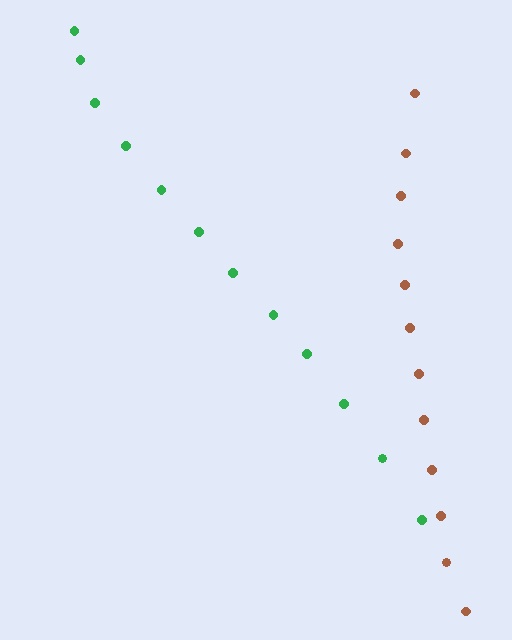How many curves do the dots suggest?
There are 2 distinct paths.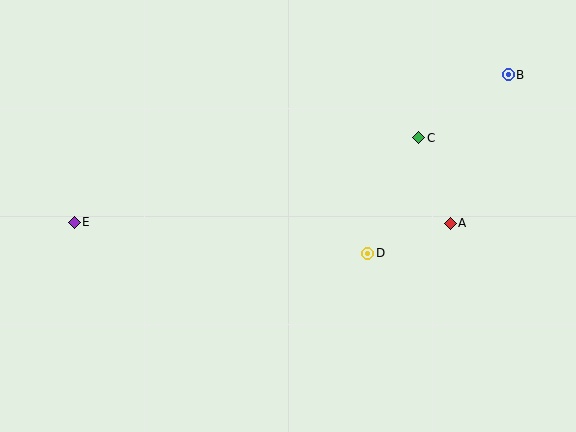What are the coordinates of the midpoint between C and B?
The midpoint between C and B is at (463, 106).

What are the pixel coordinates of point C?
Point C is at (419, 138).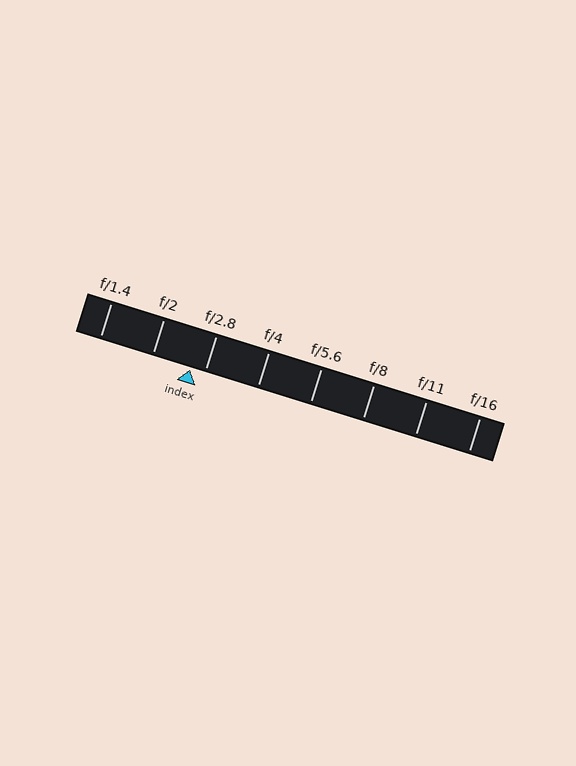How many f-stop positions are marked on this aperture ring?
There are 8 f-stop positions marked.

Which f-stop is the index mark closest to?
The index mark is closest to f/2.8.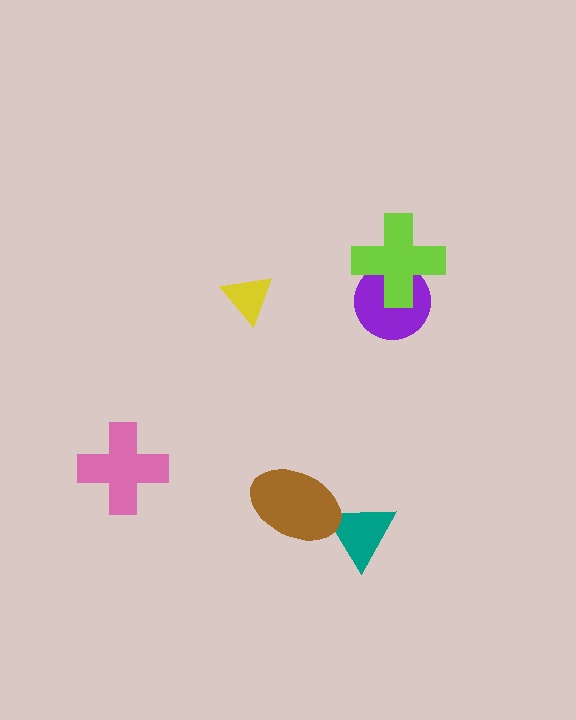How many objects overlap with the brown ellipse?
1 object overlaps with the brown ellipse.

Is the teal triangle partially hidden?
Yes, it is partially covered by another shape.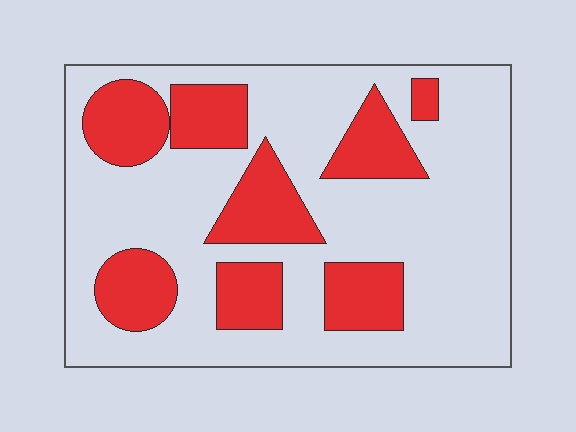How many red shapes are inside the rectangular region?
8.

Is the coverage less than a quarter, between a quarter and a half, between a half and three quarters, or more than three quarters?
Between a quarter and a half.